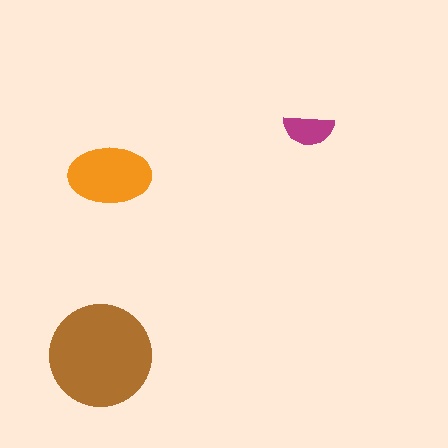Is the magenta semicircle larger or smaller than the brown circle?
Smaller.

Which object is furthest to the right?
The magenta semicircle is rightmost.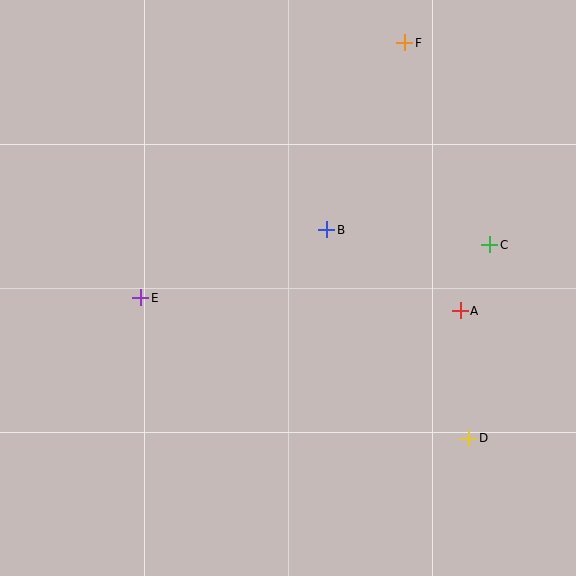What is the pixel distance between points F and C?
The distance between F and C is 219 pixels.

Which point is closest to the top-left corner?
Point E is closest to the top-left corner.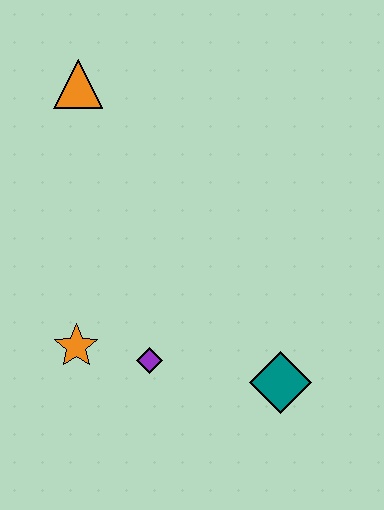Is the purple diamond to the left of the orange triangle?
No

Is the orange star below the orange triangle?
Yes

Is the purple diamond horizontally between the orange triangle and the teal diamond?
Yes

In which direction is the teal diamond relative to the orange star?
The teal diamond is to the right of the orange star.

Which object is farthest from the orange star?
The orange triangle is farthest from the orange star.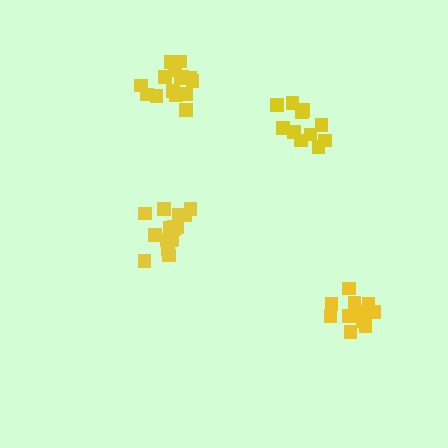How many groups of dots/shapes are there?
There are 4 groups.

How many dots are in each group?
Group 1: 15 dots, Group 2: 12 dots, Group 3: 16 dots, Group 4: 12 dots (55 total).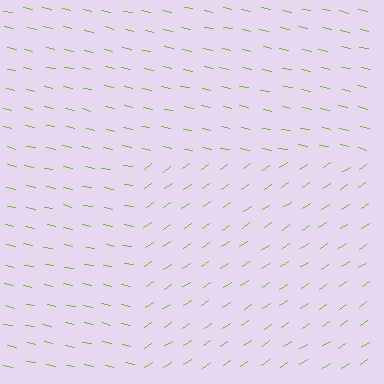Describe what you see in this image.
The image is filled with small lime line segments. A rectangle region in the image has lines oriented differently from the surrounding lines, creating a visible texture boundary.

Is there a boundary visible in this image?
Yes, there is a texture boundary formed by a change in line orientation.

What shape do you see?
I see a rectangle.